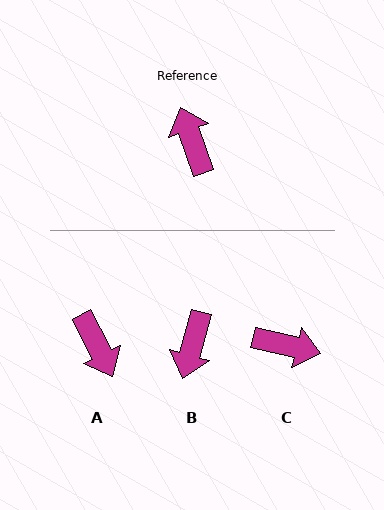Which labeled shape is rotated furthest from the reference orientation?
A, about 173 degrees away.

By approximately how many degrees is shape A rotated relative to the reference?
Approximately 173 degrees clockwise.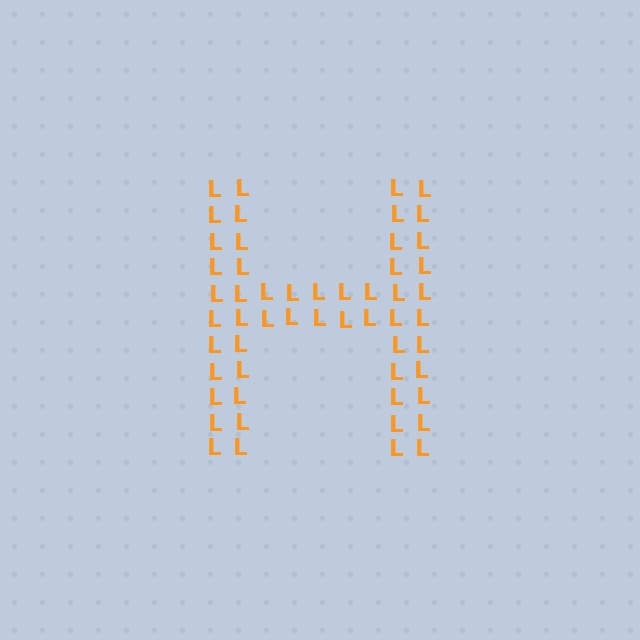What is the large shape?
The large shape is the letter H.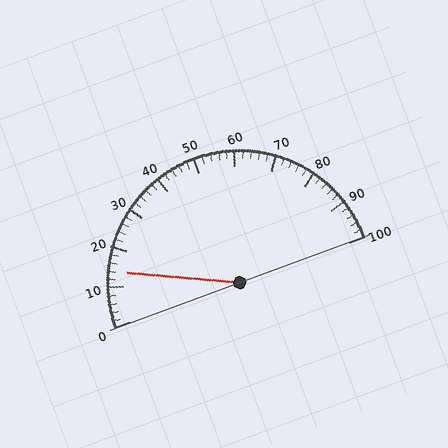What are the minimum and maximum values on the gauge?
The gauge ranges from 0 to 100.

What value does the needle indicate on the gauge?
The needle indicates approximately 14.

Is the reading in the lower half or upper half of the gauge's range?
The reading is in the lower half of the range (0 to 100).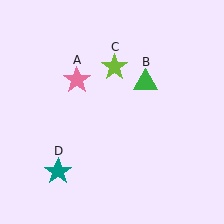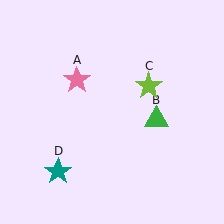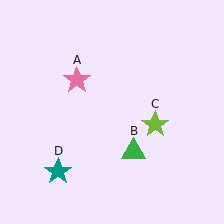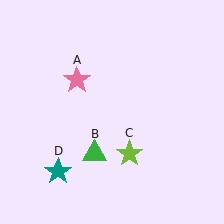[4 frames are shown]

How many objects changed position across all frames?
2 objects changed position: green triangle (object B), lime star (object C).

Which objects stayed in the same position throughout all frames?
Pink star (object A) and teal star (object D) remained stationary.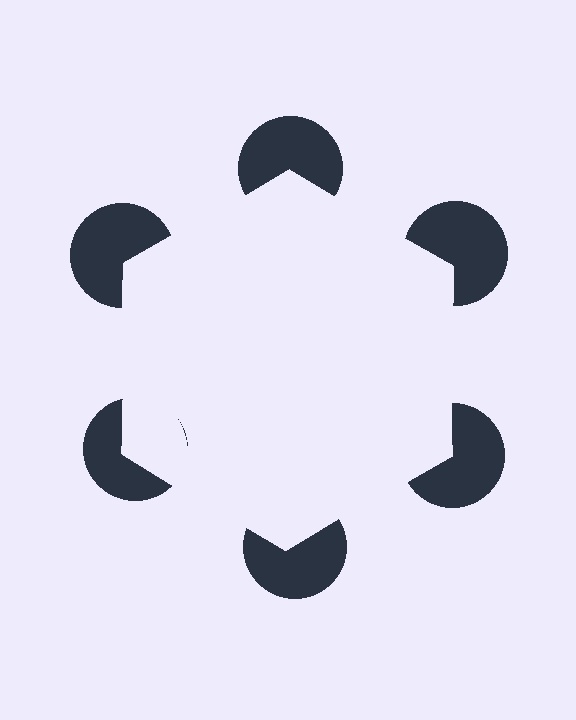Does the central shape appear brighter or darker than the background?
It typically appears slightly brighter than the background, even though no actual brightness change is drawn.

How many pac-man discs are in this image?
There are 6 — one at each vertex of the illusory hexagon.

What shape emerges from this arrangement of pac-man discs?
An illusory hexagon — its edges are inferred from the aligned wedge cuts in the pac-man discs, not physically drawn.